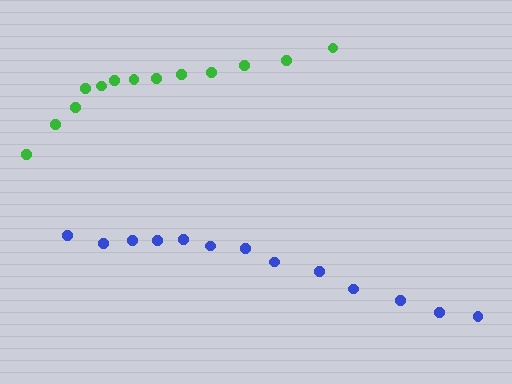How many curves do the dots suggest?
There are 2 distinct paths.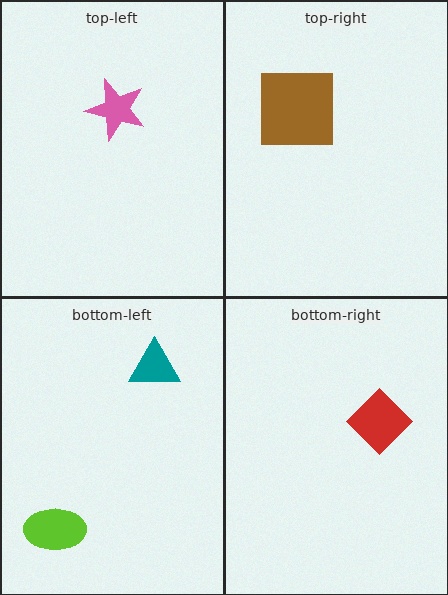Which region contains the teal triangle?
The bottom-left region.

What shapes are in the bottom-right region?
The red diamond.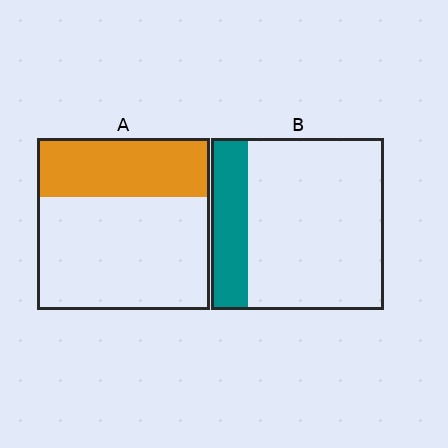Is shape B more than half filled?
No.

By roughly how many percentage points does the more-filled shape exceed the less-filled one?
By roughly 15 percentage points (A over B).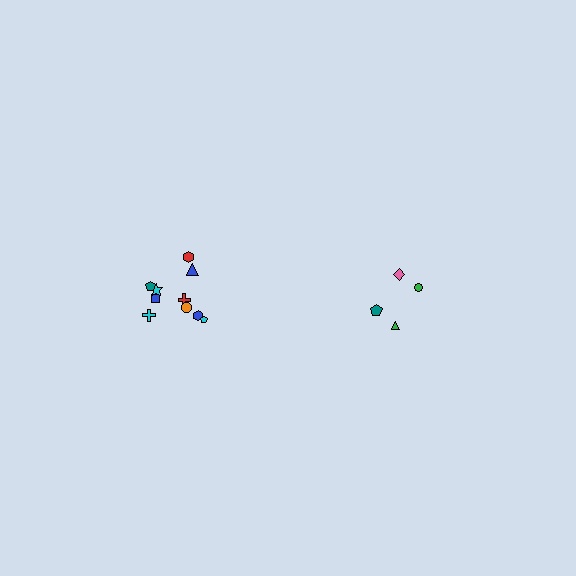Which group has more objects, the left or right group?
The left group.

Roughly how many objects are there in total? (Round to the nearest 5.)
Roughly 15 objects in total.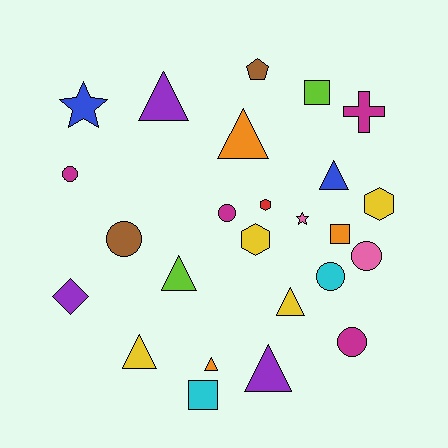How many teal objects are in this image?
There are no teal objects.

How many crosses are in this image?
There is 1 cross.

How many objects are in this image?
There are 25 objects.